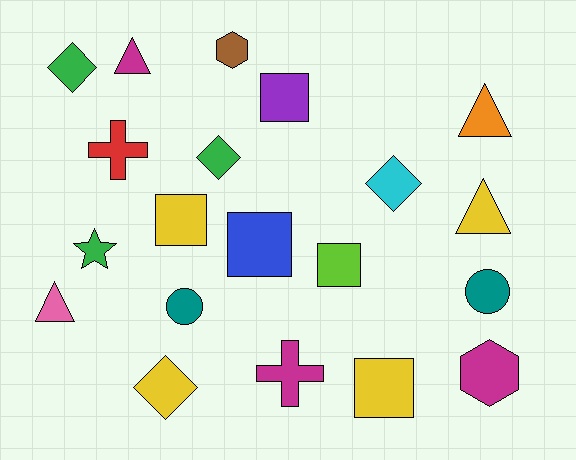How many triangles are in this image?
There are 4 triangles.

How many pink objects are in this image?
There is 1 pink object.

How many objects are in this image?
There are 20 objects.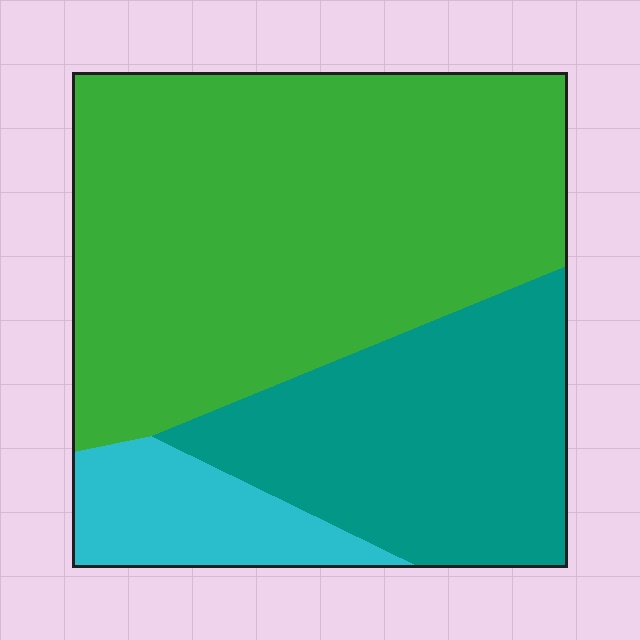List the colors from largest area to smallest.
From largest to smallest: green, teal, cyan.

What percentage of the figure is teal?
Teal covers roughly 30% of the figure.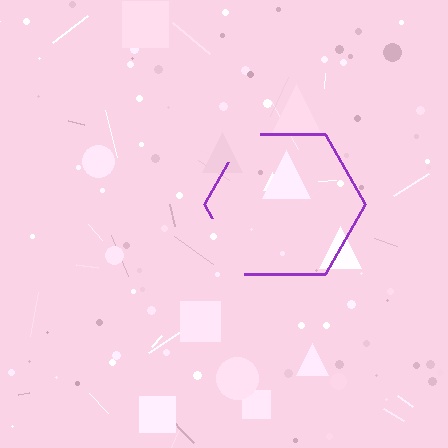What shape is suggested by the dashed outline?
The dashed outline suggests a hexagon.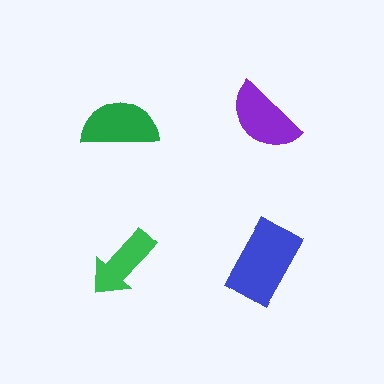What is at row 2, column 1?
A green arrow.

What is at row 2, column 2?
A blue rectangle.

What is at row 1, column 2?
A purple semicircle.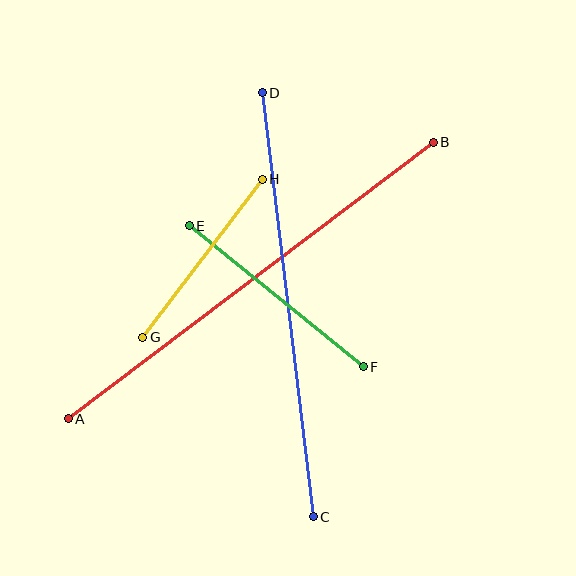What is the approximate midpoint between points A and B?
The midpoint is at approximately (251, 281) pixels.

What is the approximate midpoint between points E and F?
The midpoint is at approximately (276, 296) pixels.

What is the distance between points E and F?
The distance is approximately 224 pixels.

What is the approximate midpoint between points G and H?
The midpoint is at approximately (203, 258) pixels.